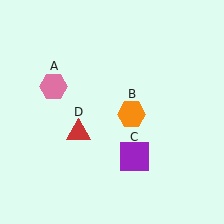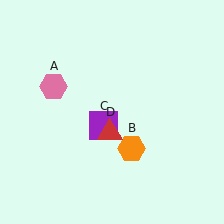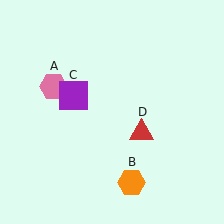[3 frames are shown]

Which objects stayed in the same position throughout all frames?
Pink hexagon (object A) remained stationary.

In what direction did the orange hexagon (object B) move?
The orange hexagon (object B) moved down.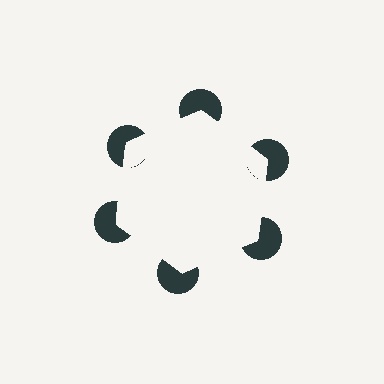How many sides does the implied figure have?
6 sides.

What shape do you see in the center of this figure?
An illusory hexagon — its edges are inferred from the aligned wedge cuts in the pac-man discs, not physically drawn.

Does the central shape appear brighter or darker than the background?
It typically appears slightly brighter than the background, even though no actual brightness change is drawn.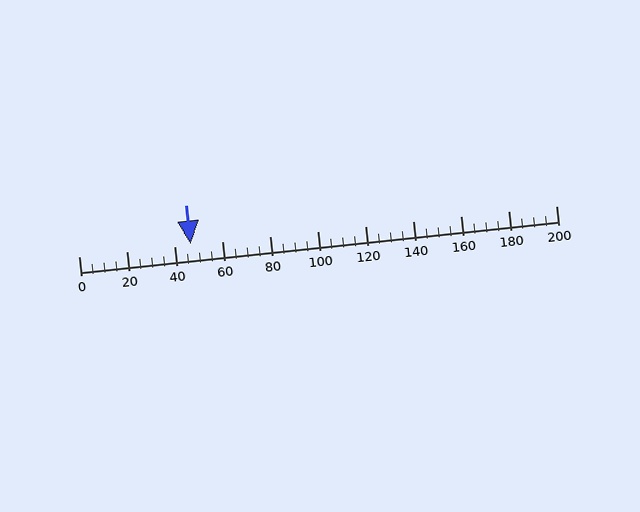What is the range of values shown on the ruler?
The ruler shows values from 0 to 200.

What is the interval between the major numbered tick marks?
The major tick marks are spaced 20 units apart.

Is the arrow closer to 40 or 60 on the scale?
The arrow is closer to 40.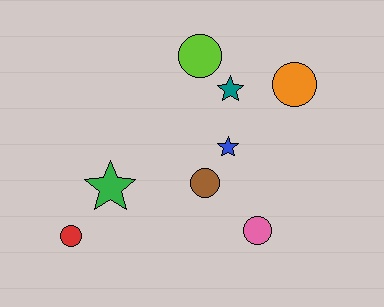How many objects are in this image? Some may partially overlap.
There are 8 objects.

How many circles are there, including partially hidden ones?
There are 5 circles.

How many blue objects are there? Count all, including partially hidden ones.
There is 1 blue object.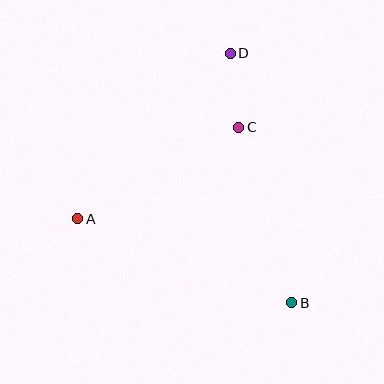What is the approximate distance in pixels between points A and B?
The distance between A and B is approximately 230 pixels.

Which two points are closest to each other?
Points C and D are closest to each other.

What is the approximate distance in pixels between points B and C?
The distance between B and C is approximately 183 pixels.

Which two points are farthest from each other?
Points B and D are farthest from each other.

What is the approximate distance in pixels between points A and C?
The distance between A and C is approximately 185 pixels.